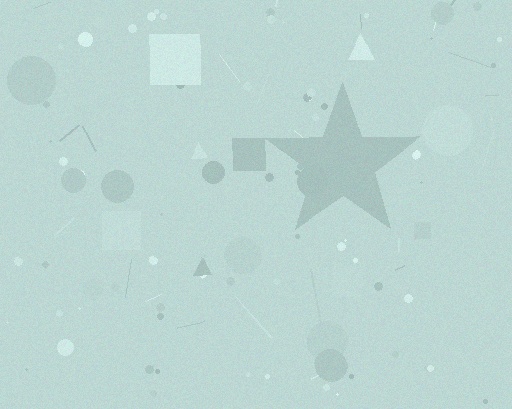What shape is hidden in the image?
A star is hidden in the image.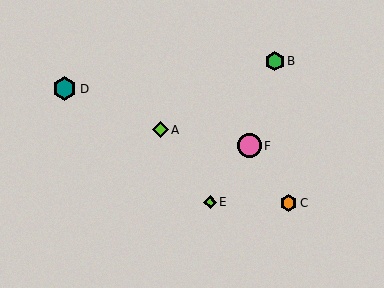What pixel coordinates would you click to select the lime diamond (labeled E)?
Click at (210, 202) to select the lime diamond E.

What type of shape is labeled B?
Shape B is a green hexagon.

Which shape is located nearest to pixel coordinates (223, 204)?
The lime diamond (labeled E) at (210, 202) is nearest to that location.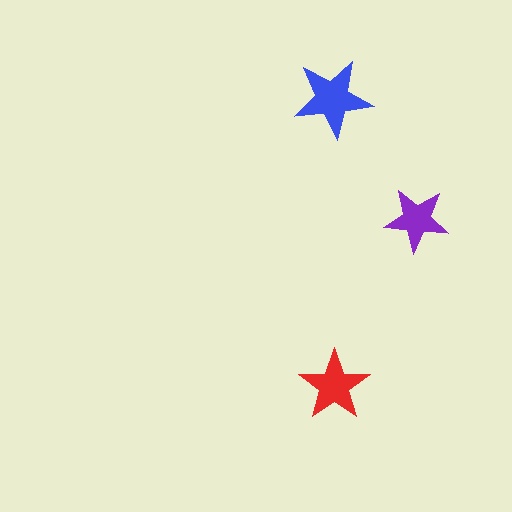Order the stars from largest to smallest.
the blue one, the red one, the purple one.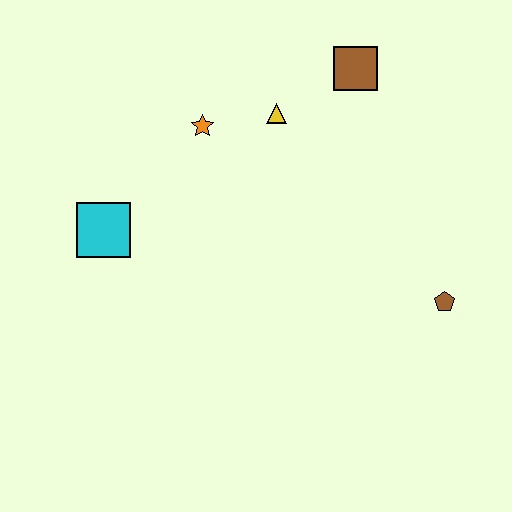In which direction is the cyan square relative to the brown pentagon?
The cyan square is to the left of the brown pentagon.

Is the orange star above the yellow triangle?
No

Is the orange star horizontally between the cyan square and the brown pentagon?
Yes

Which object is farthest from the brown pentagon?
The cyan square is farthest from the brown pentagon.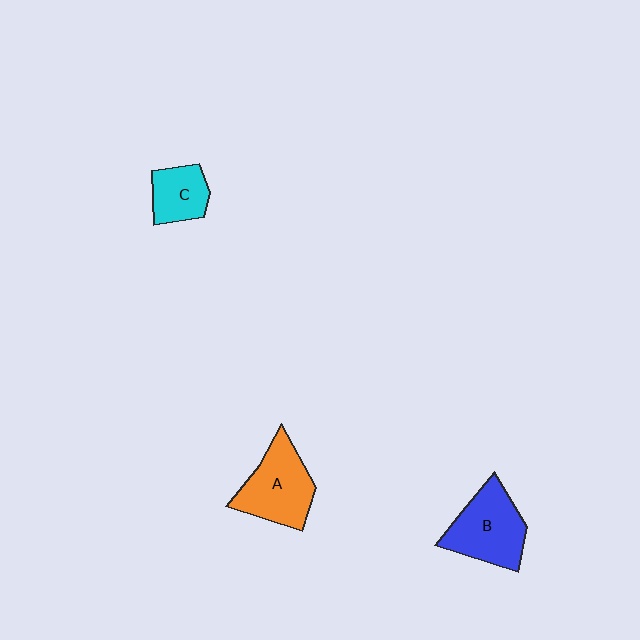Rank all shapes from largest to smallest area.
From largest to smallest: B (blue), A (orange), C (cyan).